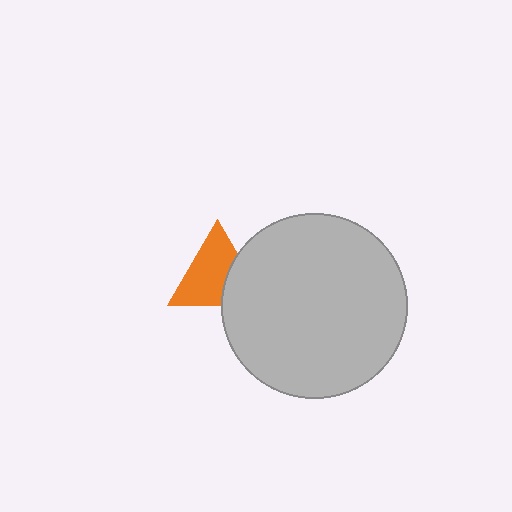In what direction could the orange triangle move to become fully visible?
The orange triangle could move left. That would shift it out from behind the light gray circle entirely.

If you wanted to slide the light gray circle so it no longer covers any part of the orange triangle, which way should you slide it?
Slide it right — that is the most direct way to separate the two shapes.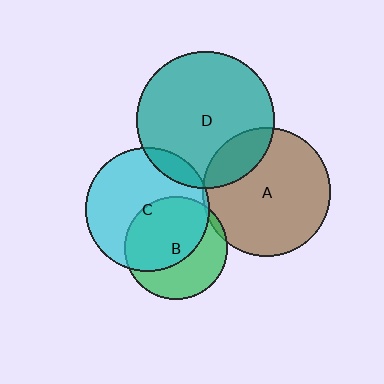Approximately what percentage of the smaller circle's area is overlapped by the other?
Approximately 20%.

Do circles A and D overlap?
Yes.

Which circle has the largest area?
Circle D (teal).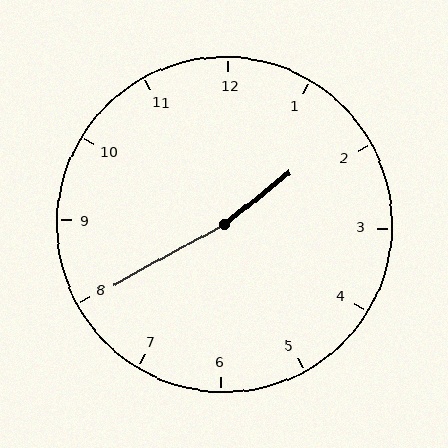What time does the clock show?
1:40.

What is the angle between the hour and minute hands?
Approximately 170 degrees.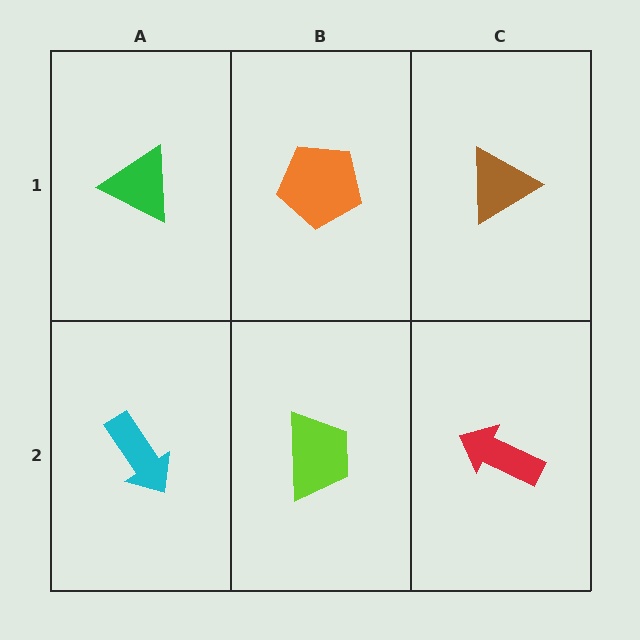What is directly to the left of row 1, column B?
A green triangle.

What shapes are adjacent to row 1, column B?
A lime trapezoid (row 2, column B), a green triangle (row 1, column A), a brown triangle (row 1, column C).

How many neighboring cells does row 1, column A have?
2.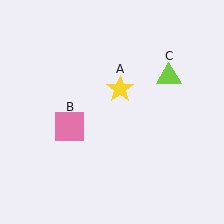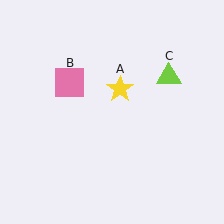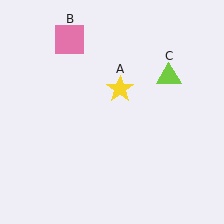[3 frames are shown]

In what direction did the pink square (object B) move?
The pink square (object B) moved up.